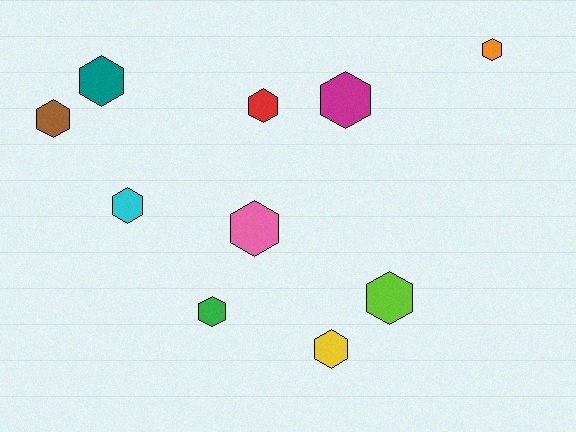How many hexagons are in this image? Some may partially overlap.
There are 10 hexagons.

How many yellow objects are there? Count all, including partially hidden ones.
There is 1 yellow object.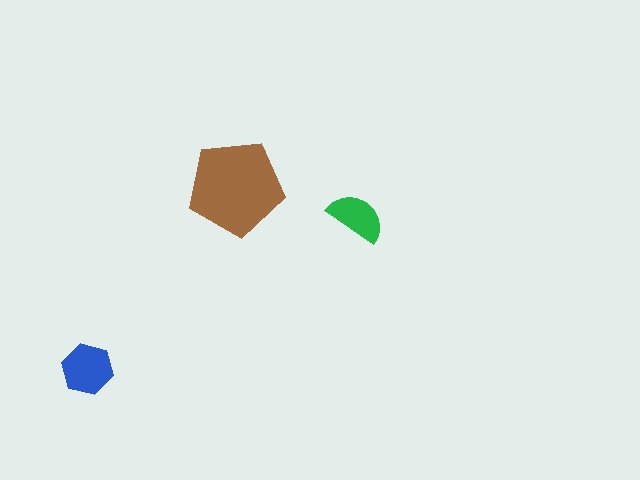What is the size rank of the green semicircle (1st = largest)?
3rd.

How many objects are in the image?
There are 3 objects in the image.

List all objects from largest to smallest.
The brown pentagon, the blue hexagon, the green semicircle.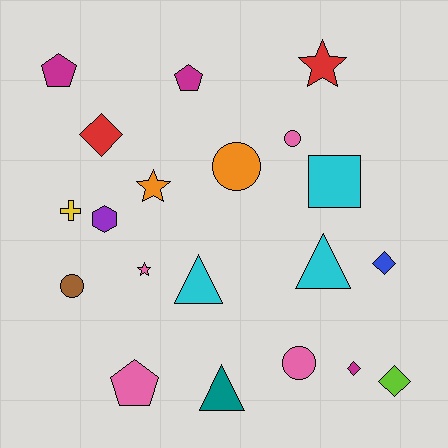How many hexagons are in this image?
There is 1 hexagon.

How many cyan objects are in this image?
There are 3 cyan objects.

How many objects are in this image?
There are 20 objects.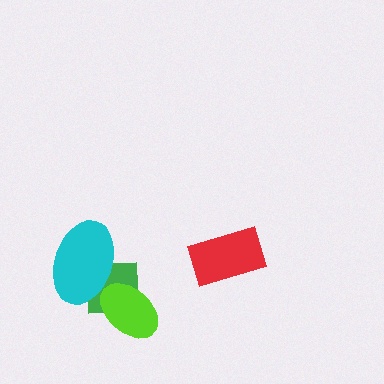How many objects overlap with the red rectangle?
0 objects overlap with the red rectangle.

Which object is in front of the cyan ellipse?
The lime ellipse is in front of the cyan ellipse.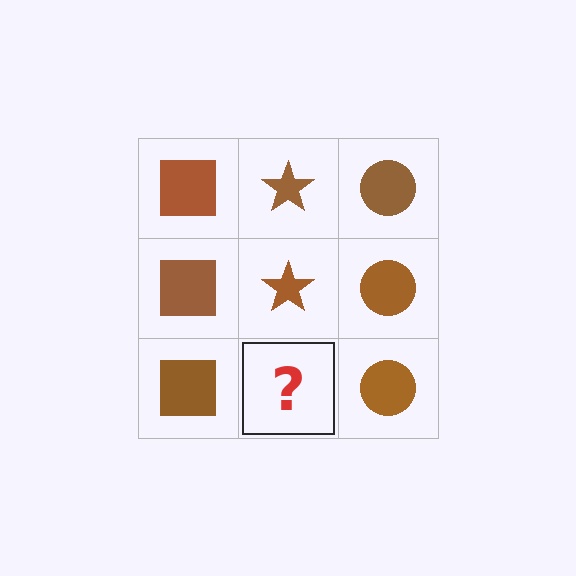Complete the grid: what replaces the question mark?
The question mark should be replaced with a brown star.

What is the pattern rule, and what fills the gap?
The rule is that each column has a consistent shape. The gap should be filled with a brown star.